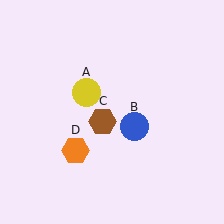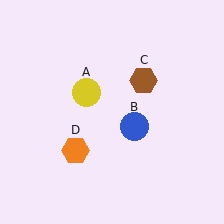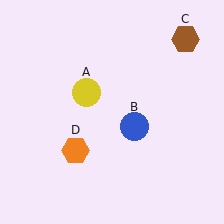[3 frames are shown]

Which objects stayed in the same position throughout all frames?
Yellow circle (object A) and blue circle (object B) and orange hexagon (object D) remained stationary.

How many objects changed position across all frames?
1 object changed position: brown hexagon (object C).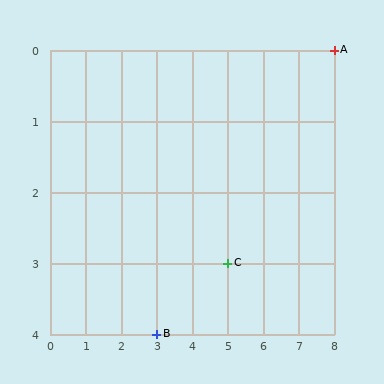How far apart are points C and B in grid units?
Points C and B are 2 columns and 1 row apart (about 2.2 grid units diagonally).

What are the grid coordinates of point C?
Point C is at grid coordinates (5, 3).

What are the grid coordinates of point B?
Point B is at grid coordinates (3, 4).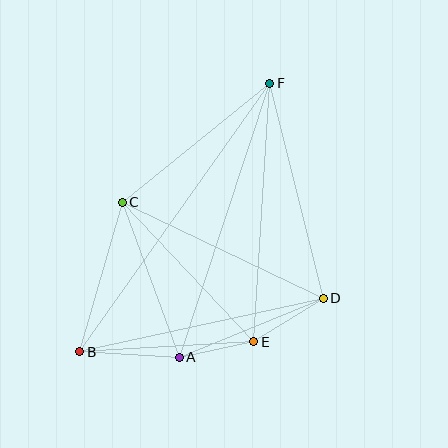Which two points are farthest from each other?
Points B and F are farthest from each other.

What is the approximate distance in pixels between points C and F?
The distance between C and F is approximately 189 pixels.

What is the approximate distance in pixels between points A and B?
The distance between A and B is approximately 100 pixels.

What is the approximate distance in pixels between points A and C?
The distance between A and C is approximately 165 pixels.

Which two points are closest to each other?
Points A and E are closest to each other.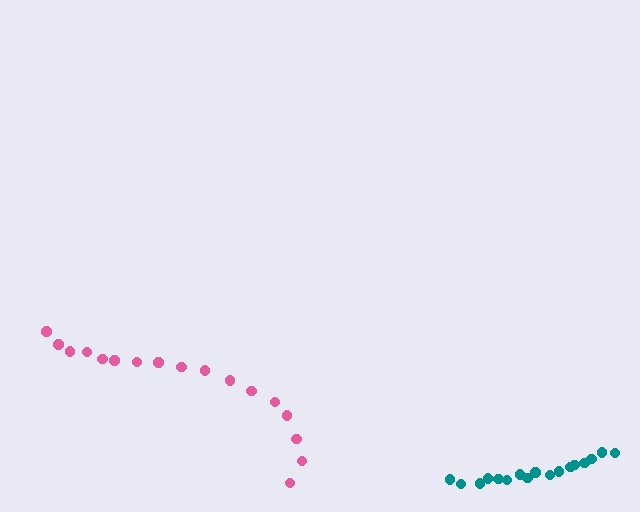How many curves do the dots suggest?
There are 2 distinct paths.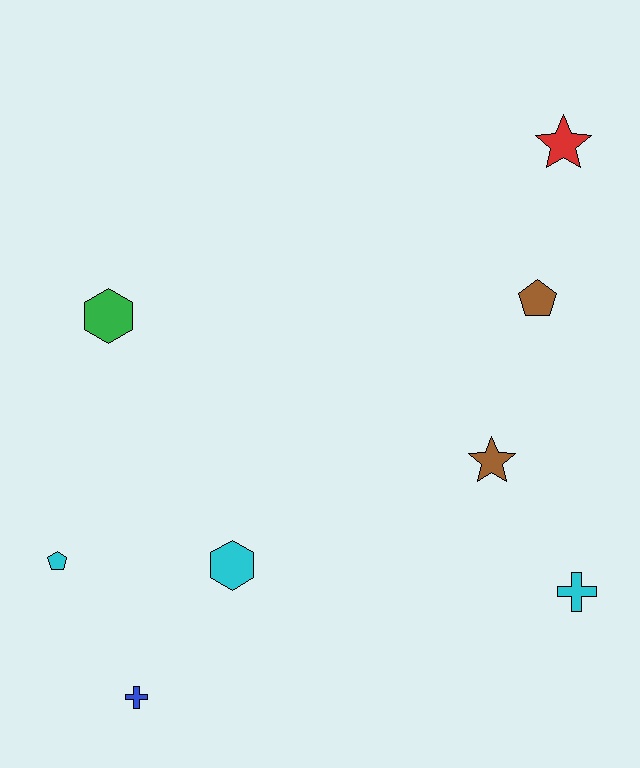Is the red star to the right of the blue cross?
Yes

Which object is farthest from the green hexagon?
The cyan cross is farthest from the green hexagon.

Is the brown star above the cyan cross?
Yes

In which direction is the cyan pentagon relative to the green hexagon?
The cyan pentagon is below the green hexagon.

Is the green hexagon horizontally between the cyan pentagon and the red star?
Yes